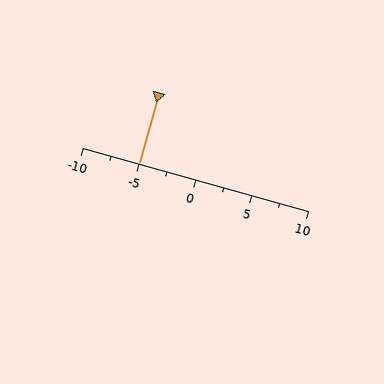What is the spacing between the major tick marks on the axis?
The major ticks are spaced 5 apart.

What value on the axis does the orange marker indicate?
The marker indicates approximately -5.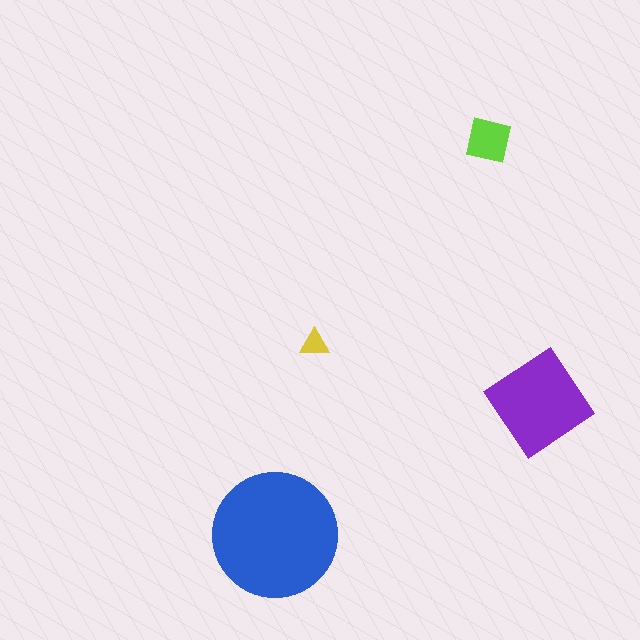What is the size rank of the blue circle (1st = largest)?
1st.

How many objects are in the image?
There are 4 objects in the image.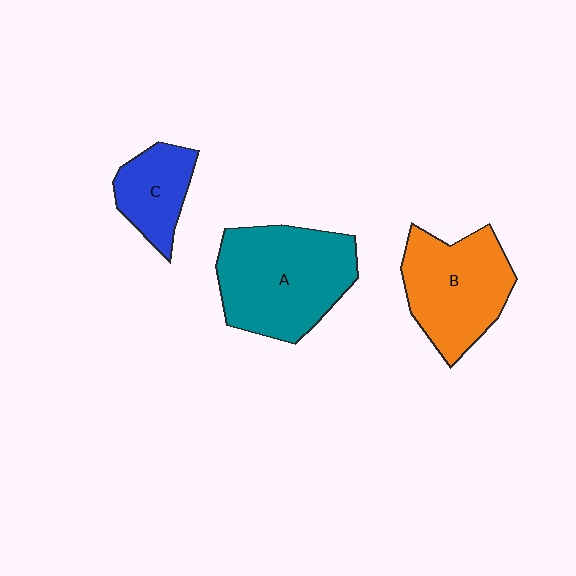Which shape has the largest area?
Shape A (teal).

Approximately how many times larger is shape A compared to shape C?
Approximately 2.2 times.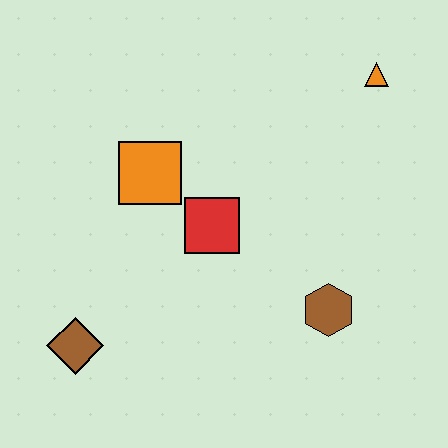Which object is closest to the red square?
The orange square is closest to the red square.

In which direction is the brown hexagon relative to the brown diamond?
The brown hexagon is to the right of the brown diamond.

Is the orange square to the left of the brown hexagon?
Yes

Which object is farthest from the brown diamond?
The orange triangle is farthest from the brown diamond.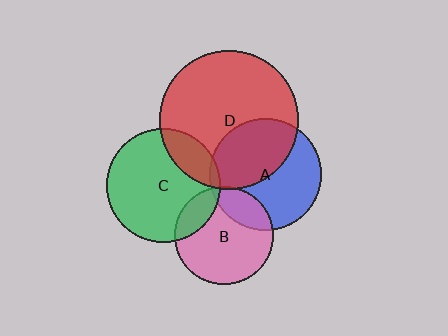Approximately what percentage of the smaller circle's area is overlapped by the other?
Approximately 45%.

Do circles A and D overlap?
Yes.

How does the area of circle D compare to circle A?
Approximately 1.6 times.